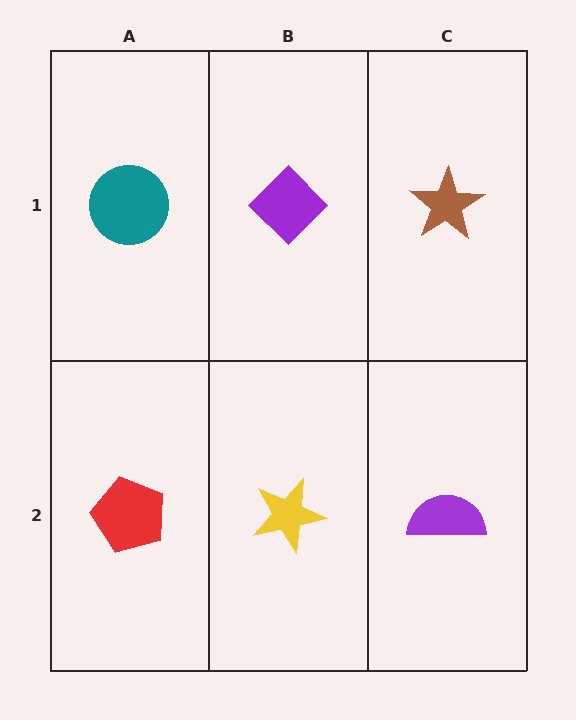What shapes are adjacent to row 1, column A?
A red pentagon (row 2, column A), a purple diamond (row 1, column B).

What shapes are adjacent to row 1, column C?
A purple semicircle (row 2, column C), a purple diamond (row 1, column B).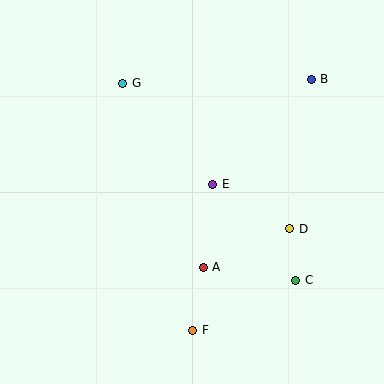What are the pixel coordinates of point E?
Point E is at (213, 184).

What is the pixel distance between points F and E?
The distance between F and E is 148 pixels.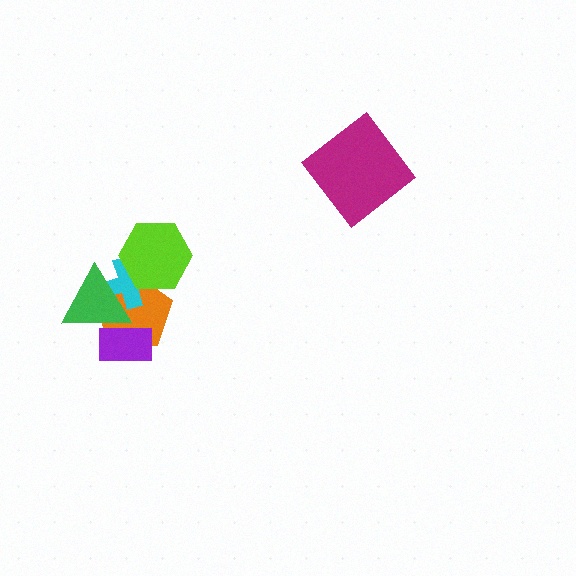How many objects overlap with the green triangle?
3 objects overlap with the green triangle.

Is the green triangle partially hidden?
Yes, it is partially covered by another shape.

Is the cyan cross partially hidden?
Yes, it is partially covered by another shape.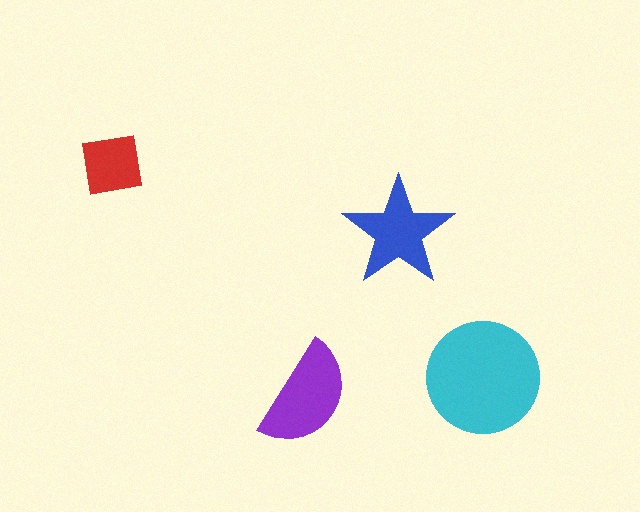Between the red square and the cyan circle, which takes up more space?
The cyan circle.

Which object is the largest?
The cyan circle.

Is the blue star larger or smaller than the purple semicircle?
Smaller.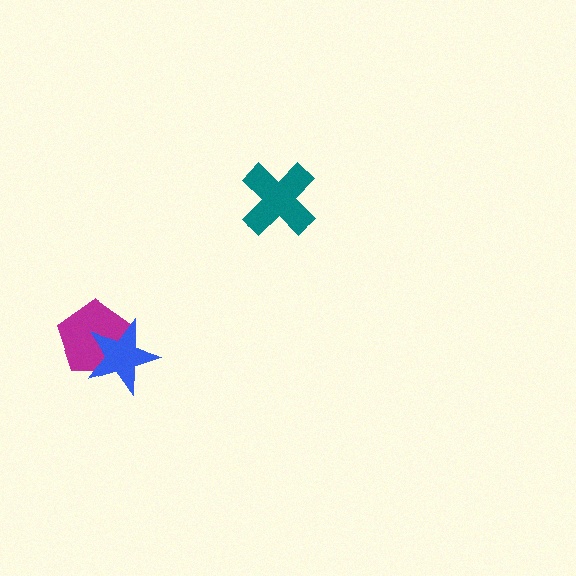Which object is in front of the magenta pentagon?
The blue star is in front of the magenta pentagon.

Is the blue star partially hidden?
No, no other shape covers it.